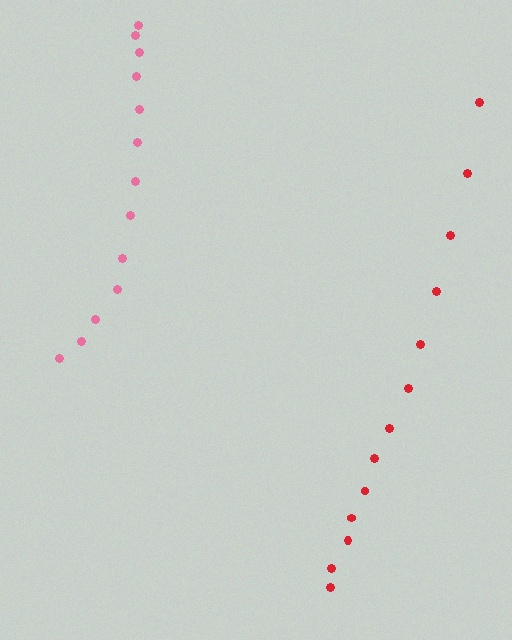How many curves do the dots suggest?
There are 2 distinct paths.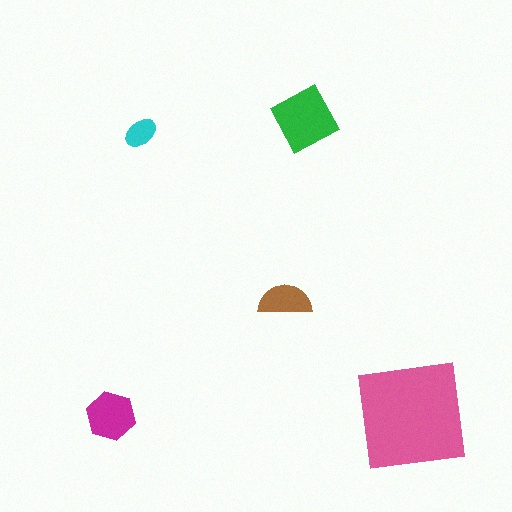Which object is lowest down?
The magenta hexagon is bottommost.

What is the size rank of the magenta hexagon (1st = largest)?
3rd.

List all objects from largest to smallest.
The pink square, the green diamond, the magenta hexagon, the brown semicircle, the cyan ellipse.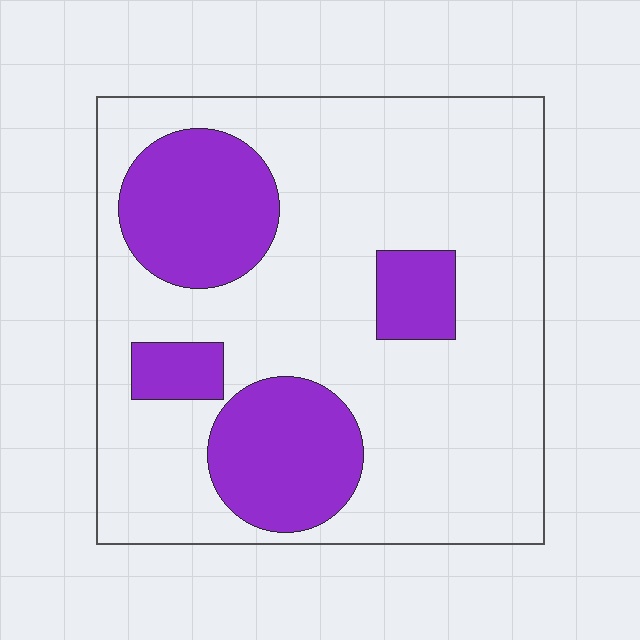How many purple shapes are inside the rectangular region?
4.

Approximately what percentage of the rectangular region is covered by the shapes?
Approximately 25%.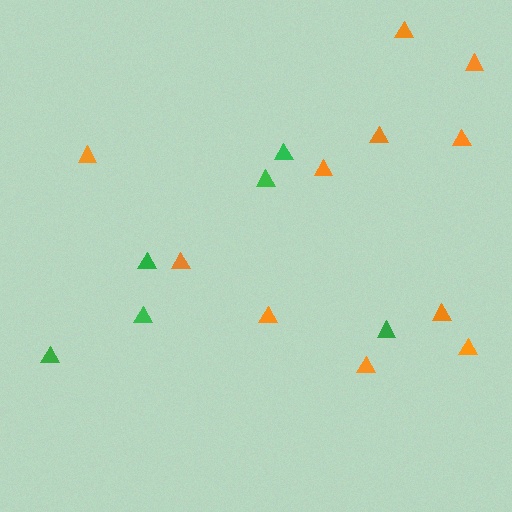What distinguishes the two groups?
There are 2 groups: one group of green triangles (6) and one group of orange triangles (11).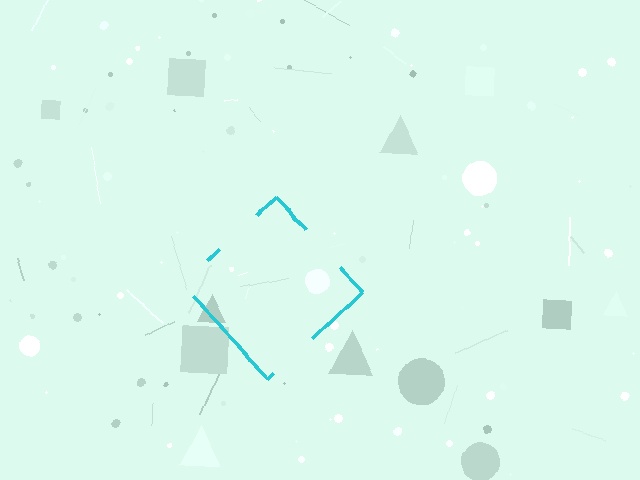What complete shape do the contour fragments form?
The contour fragments form a diamond.